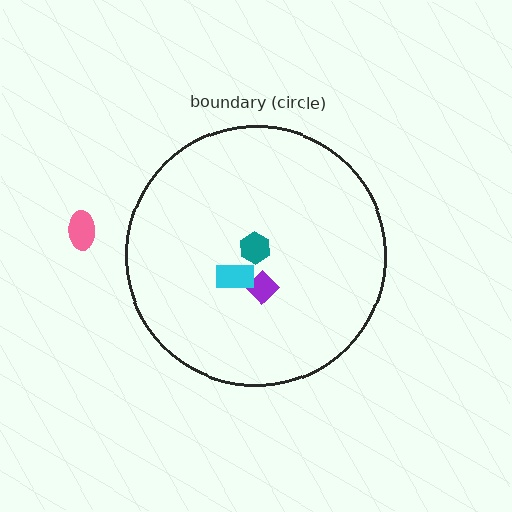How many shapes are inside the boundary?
3 inside, 1 outside.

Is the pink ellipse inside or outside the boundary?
Outside.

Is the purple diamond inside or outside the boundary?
Inside.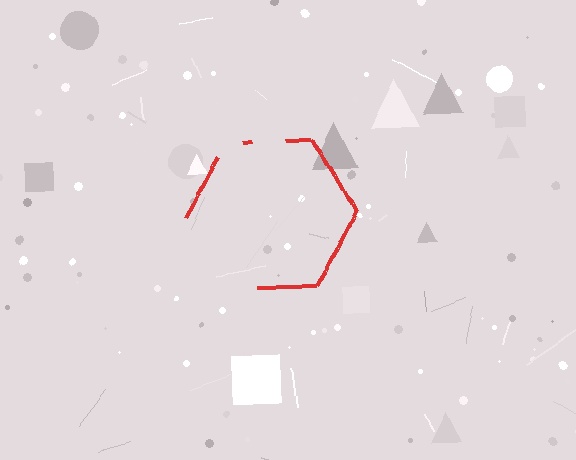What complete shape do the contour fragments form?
The contour fragments form a hexagon.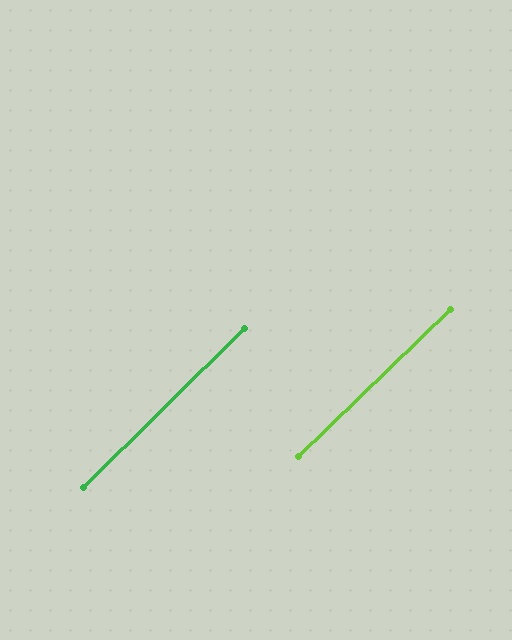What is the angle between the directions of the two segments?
Approximately 0 degrees.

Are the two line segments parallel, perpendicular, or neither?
Parallel — their directions differ by only 0.1°.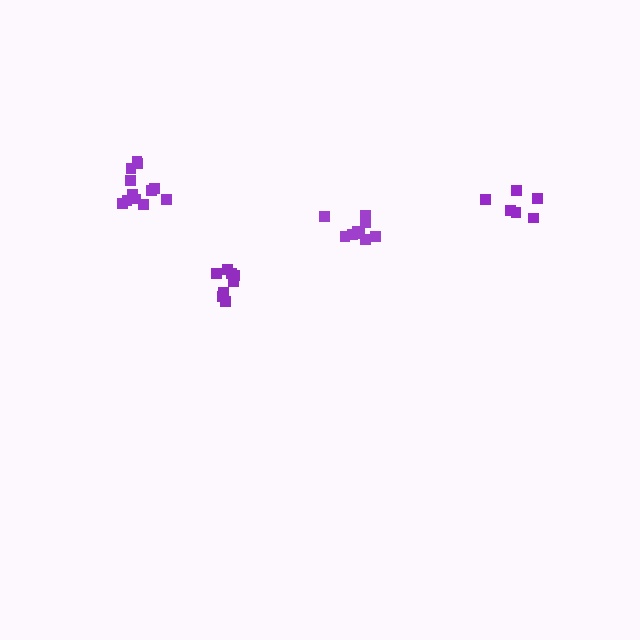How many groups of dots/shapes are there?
There are 4 groups.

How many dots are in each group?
Group 1: 8 dots, Group 2: 6 dots, Group 3: 9 dots, Group 4: 12 dots (35 total).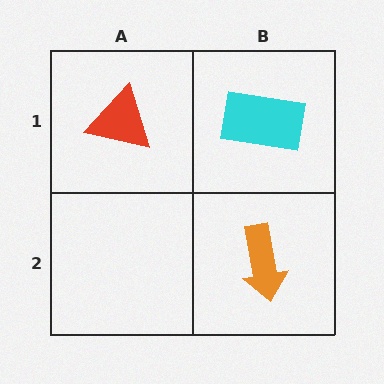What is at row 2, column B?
An orange arrow.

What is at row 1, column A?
A red triangle.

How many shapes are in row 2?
1 shape.